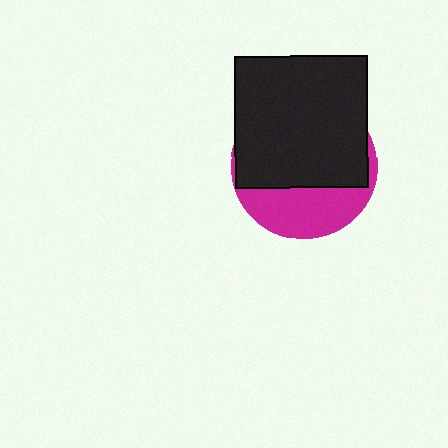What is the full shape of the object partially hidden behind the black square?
The partially hidden object is a magenta circle.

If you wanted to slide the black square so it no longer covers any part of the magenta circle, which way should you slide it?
Slide it up — that is the most direct way to separate the two shapes.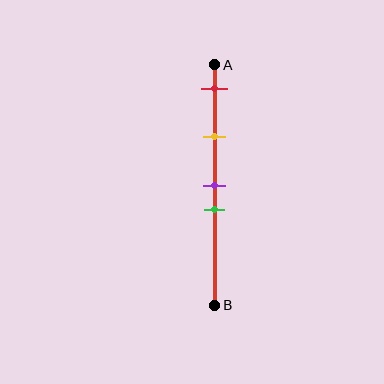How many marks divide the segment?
There are 4 marks dividing the segment.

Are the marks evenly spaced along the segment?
No, the marks are not evenly spaced.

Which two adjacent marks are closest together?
The purple and green marks are the closest adjacent pair.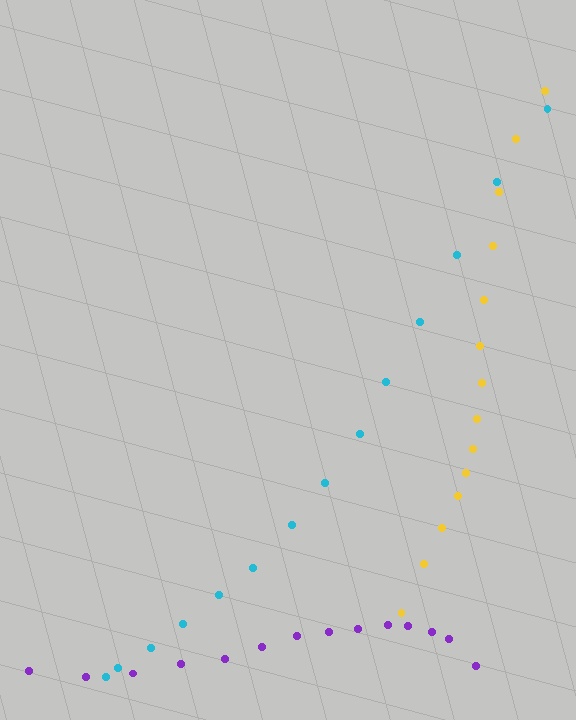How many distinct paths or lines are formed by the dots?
There are 3 distinct paths.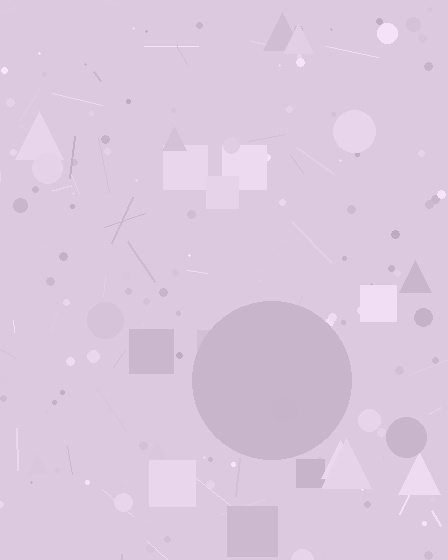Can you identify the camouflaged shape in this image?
The camouflaged shape is a circle.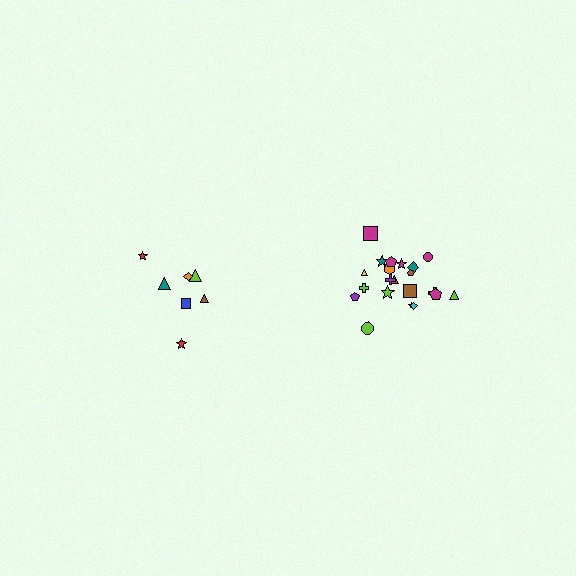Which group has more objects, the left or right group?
The right group.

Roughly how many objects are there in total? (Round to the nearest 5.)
Roughly 30 objects in total.